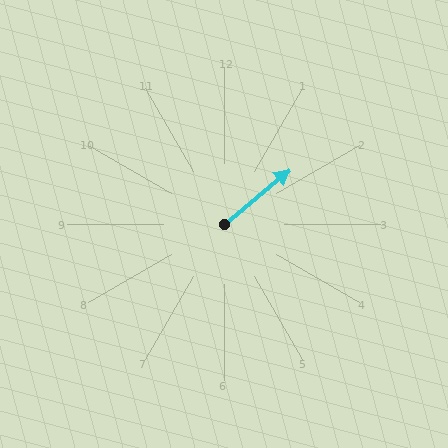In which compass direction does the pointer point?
Northeast.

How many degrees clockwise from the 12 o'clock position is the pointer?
Approximately 50 degrees.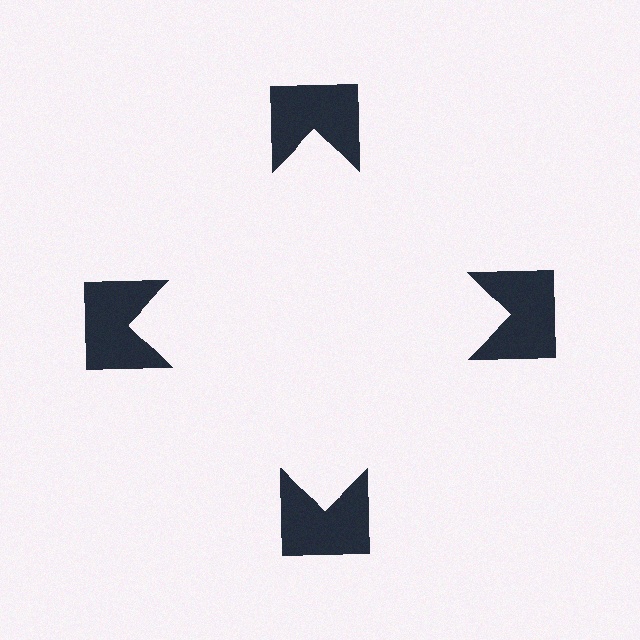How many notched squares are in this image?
There are 4 — one at each vertex of the illusory square.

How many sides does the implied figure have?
4 sides.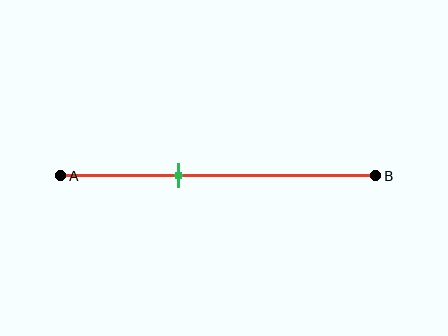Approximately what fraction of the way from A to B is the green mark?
The green mark is approximately 40% of the way from A to B.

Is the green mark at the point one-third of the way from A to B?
No, the mark is at about 40% from A, not at the 33% one-third point.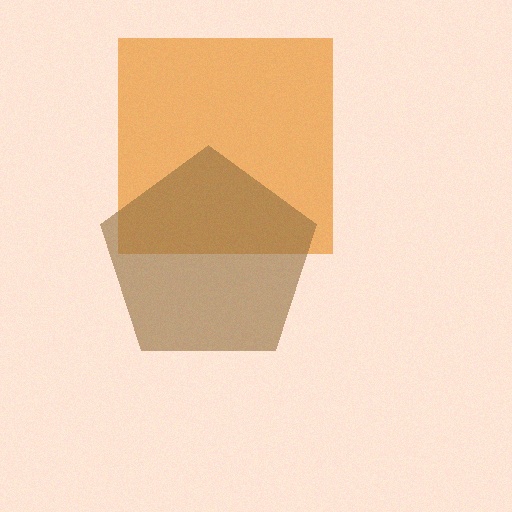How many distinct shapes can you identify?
There are 2 distinct shapes: an orange square, a brown pentagon.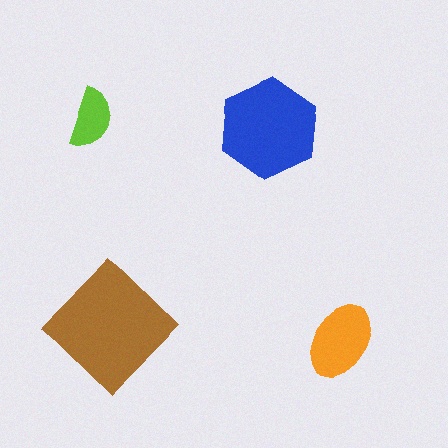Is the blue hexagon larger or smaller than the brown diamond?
Smaller.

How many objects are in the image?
There are 4 objects in the image.